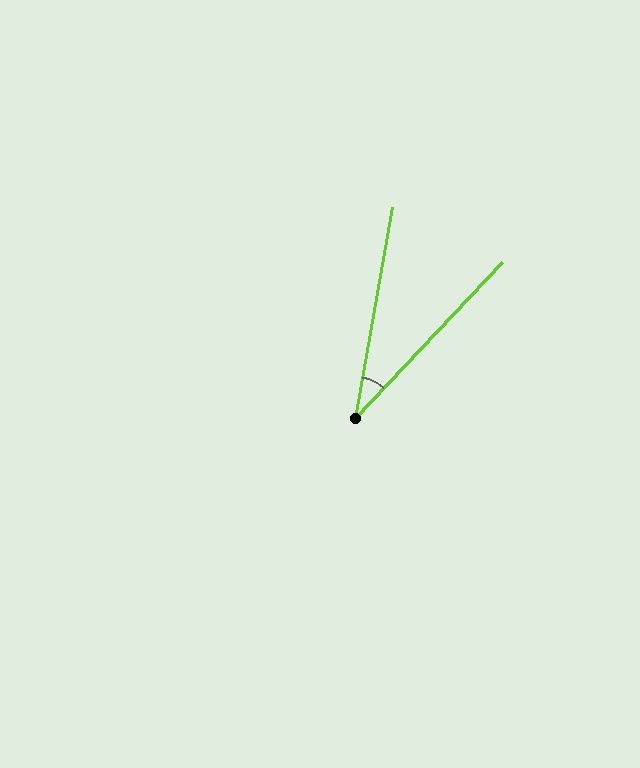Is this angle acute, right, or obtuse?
It is acute.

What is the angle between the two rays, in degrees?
Approximately 33 degrees.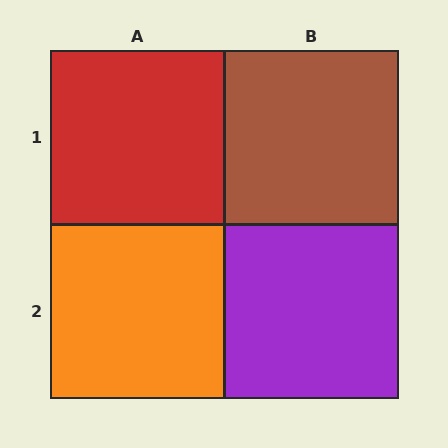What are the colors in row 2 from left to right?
Orange, purple.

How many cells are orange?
1 cell is orange.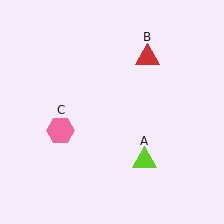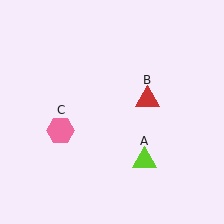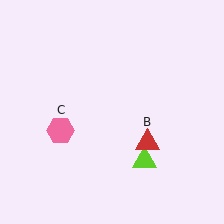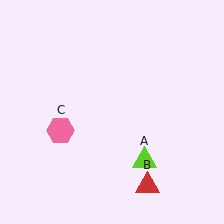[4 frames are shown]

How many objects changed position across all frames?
1 object changed position: red triangle (object B).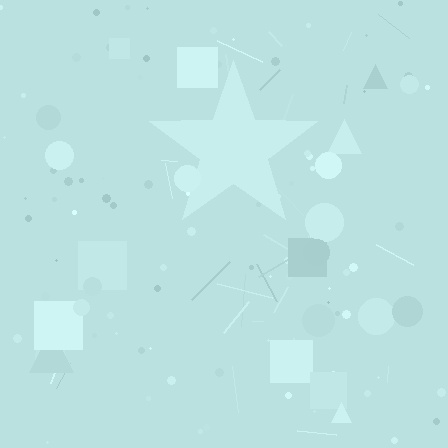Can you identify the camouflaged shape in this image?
The camouflaged shape is a star.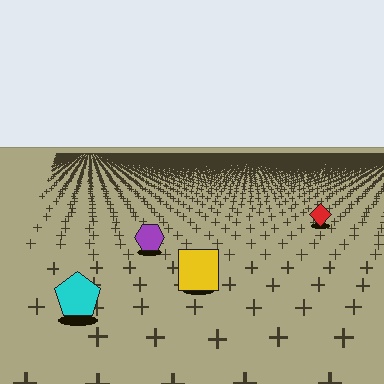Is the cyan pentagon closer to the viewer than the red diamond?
Yes. The cyan pentagon is closer — you can tell from the texture gradient: the ground texture is coarser near it.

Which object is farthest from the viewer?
The red diamond is farthest from the viewer. It appears smaller and the ground texture around it is denser.